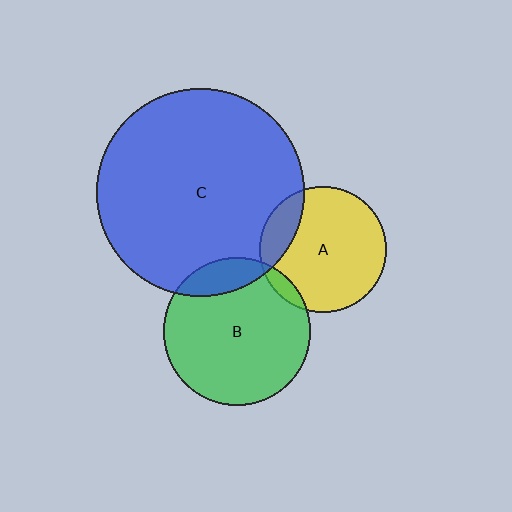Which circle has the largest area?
Circle C (blue).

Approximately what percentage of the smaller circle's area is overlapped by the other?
Approximately 15%.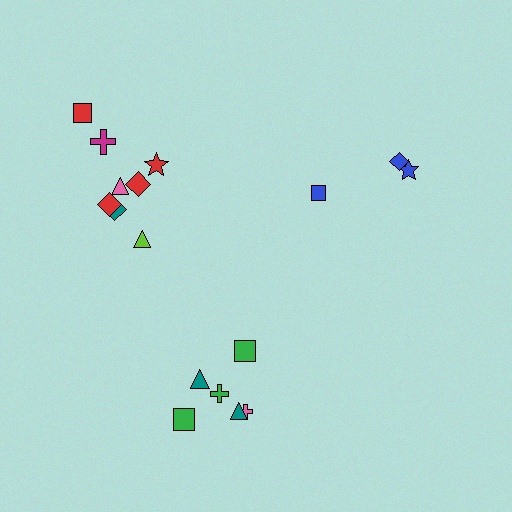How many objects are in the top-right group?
There are 3 objects.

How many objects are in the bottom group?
There are 6 objects.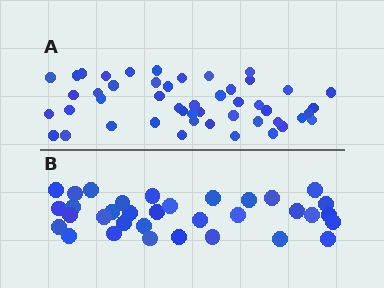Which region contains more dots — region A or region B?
Region A (the top region) has more dots.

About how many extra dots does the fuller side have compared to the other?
Region A has approximately 15 more dots than region B.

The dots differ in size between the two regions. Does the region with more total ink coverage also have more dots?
No. Region B has more total ink coverage because its dots are larger, but region A actually contains more individual dots. Total area can be misleading — the number of items is what matters here.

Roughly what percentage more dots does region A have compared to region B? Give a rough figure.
About 40% more.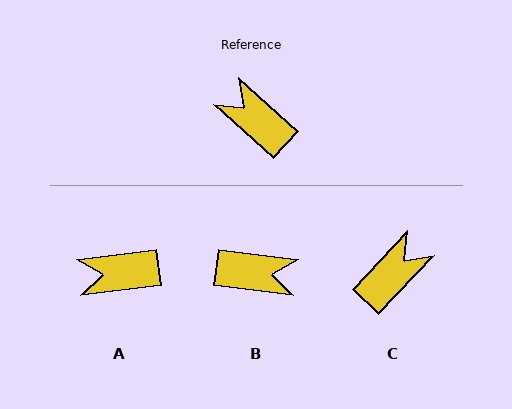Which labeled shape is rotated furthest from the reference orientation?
B, about 145 degrees away.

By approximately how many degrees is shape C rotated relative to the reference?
Approximately 91 degrees clockwise.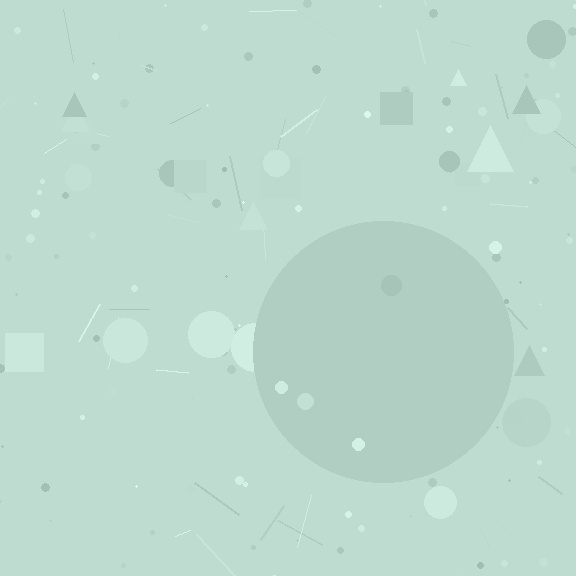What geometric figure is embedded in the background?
A circle is embedded in the background.